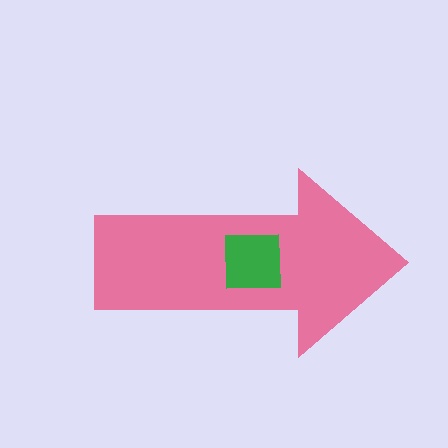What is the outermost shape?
The pink arrow.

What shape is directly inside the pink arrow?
The green square.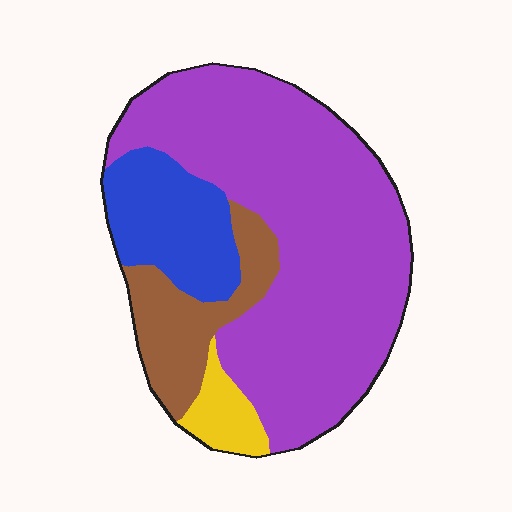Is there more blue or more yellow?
Blue.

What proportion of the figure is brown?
Brown takes up less than a quarter of the figure.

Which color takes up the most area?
Purple, at roughly 65%.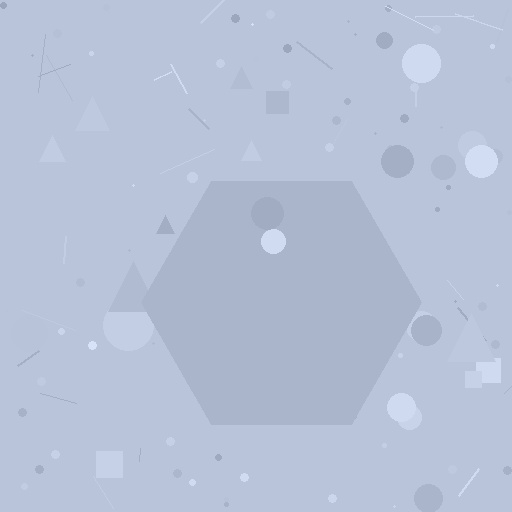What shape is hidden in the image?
A hexagon is hidden in the image.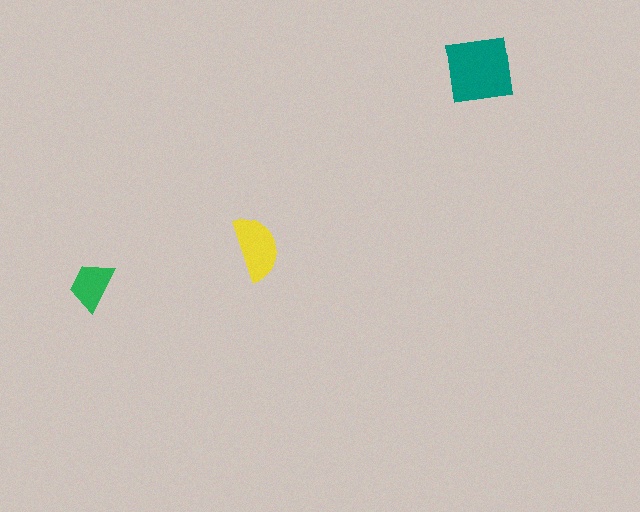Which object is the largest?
The teal square.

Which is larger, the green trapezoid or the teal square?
The teal square.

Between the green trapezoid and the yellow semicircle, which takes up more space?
The yellow semicircle.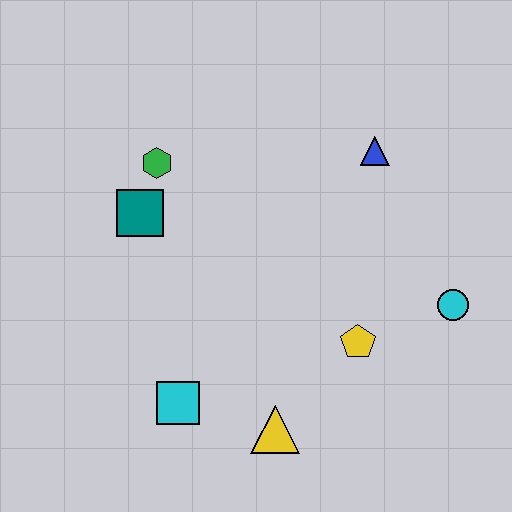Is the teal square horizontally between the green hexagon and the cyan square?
No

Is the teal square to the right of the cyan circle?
No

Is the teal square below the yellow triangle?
No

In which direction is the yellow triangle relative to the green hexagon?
The yellow triangle is below the green hexagon.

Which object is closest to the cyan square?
The yellow triangle is closest to the cyan square.